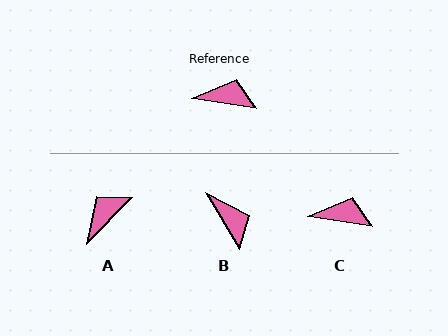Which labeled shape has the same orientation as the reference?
C.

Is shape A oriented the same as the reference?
No, it is off by about 55 degrees.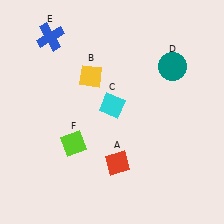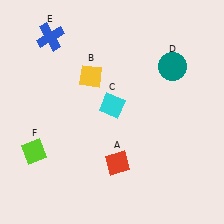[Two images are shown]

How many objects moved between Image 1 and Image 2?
1 object moved between the two images.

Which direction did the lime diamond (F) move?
The lime diamond (F) moved left.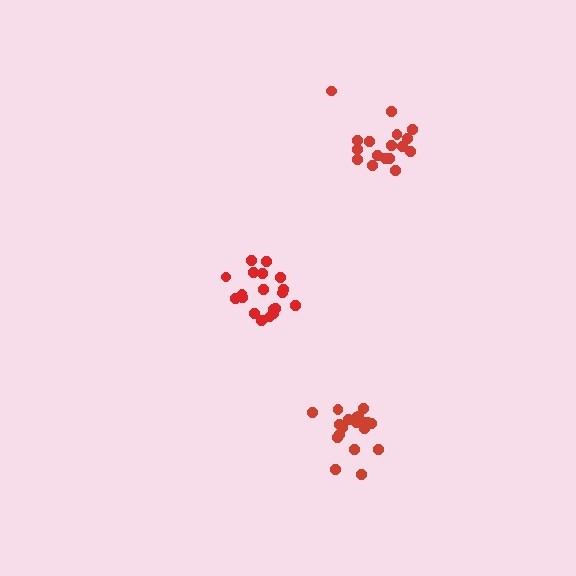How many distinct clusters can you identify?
There are 3 distinct clusters.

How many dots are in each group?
Group 1: 19 dots, Group 2: 19 dots, Group 3: 17 dots (55 total).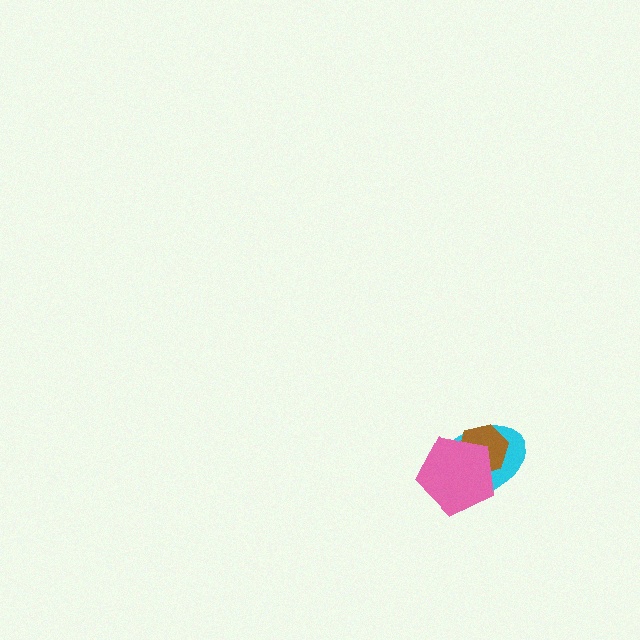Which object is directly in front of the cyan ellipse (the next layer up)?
The brown hexagon is directly in front of the cyan ellipse.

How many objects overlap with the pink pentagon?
2 objects overlap with the pink pentagon.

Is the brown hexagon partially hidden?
Yes, it is partially covered by another shape.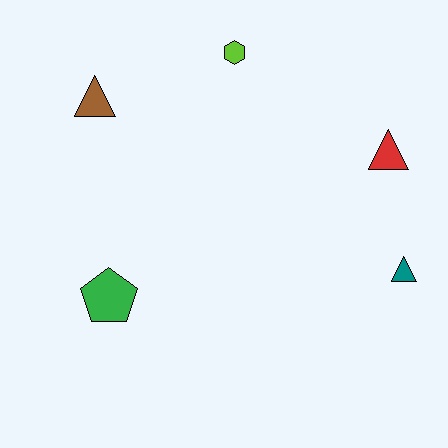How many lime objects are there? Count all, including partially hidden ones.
There is 1 lime object.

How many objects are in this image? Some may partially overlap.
There are 5 objects.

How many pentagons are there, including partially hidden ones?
There is 1 pentagon.